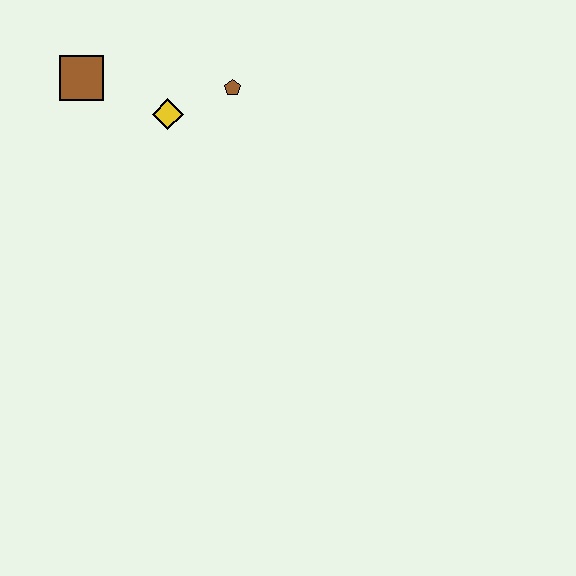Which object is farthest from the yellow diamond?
The brown square is farthest from the yellow diamond.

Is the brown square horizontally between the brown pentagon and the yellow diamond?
No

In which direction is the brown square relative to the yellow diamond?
The brown square is to the left of the yellow diamond.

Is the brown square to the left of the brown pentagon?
Yes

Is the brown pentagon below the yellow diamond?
No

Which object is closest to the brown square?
The yellow diamond is closest to the brown square.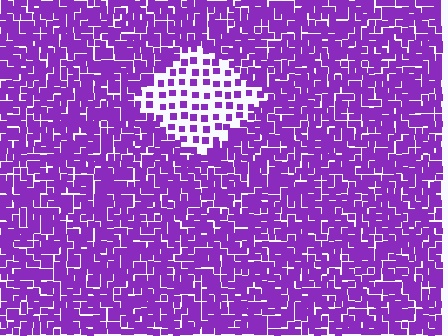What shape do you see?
I see a diamond.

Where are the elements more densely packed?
The elements are more densely packed outside the diamond boundary.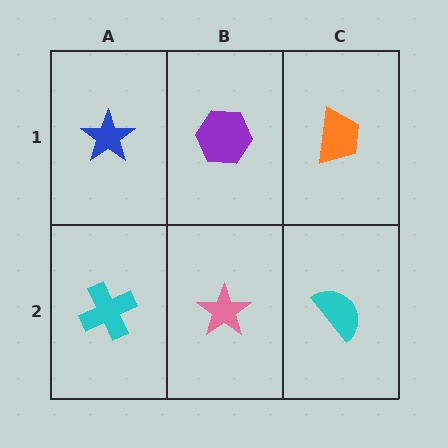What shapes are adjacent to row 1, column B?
A pink star (row 2, column B), a blue star (row 1, column A), an orange trapezoid (row 1, column C).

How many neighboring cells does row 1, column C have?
2.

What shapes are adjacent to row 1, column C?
A cyan semicircle (row 2, column C), a purple hexagon (row 1, column B).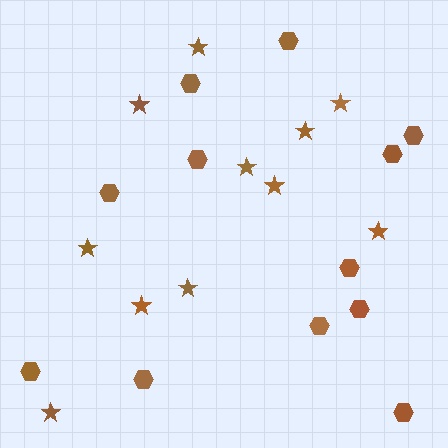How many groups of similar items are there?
There are 2 groups: one group of stars (11) and one group of hexagons (12).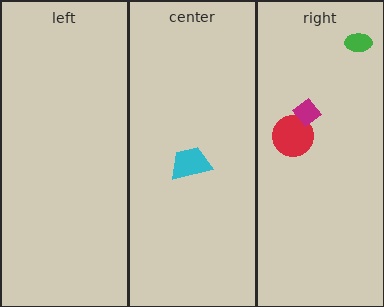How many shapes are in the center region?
1.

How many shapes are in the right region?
3.